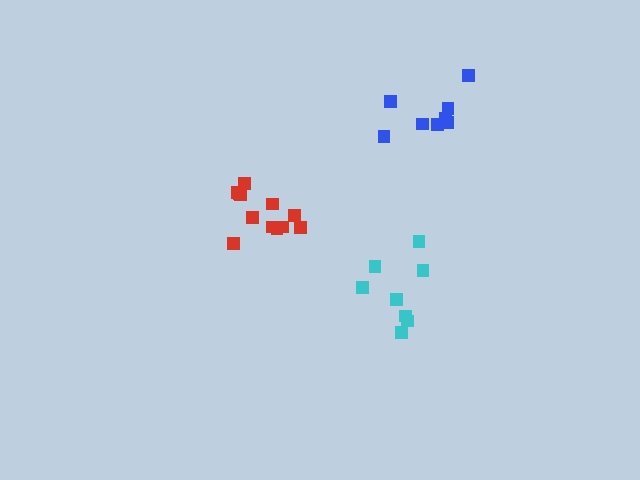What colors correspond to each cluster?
The clusters are colored: blue, red, cyan.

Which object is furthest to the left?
The red cluster is leftmost.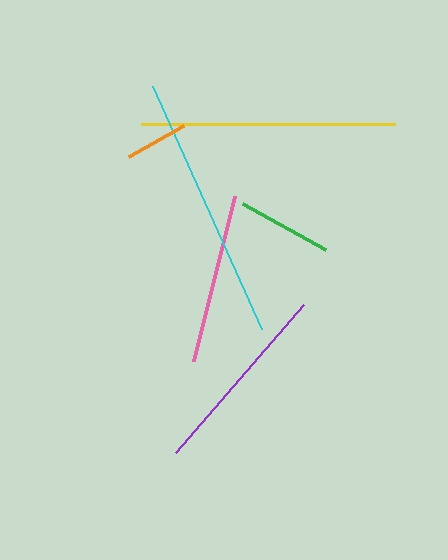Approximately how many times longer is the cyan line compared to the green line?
The cyan line is approximately 2.8 times the length of the green line.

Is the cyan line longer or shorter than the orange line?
The cyan line is longer than the orange line.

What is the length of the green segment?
The green segment is approximately 95 pixels long.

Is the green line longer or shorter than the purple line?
The purple line is longer than the green line.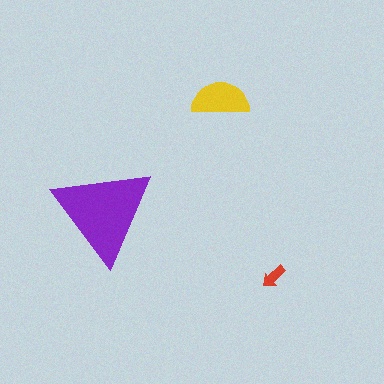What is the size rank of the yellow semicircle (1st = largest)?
2nd.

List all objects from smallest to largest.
The red arrow, the yellow semicircle, the purple triangle.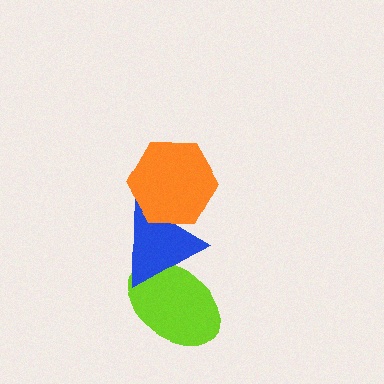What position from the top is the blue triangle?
The blue triangle is 2nd from the top.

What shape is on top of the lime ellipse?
The blue triangle is on top of the lime ellipse.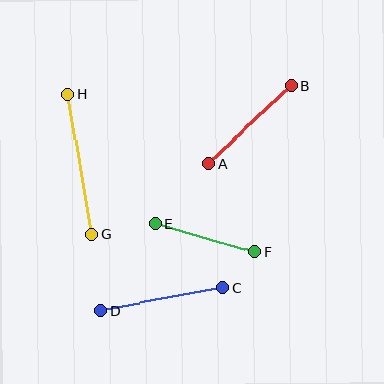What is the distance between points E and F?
The distance is approximately 103 pixels.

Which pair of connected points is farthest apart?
Points G and H are farthest apart.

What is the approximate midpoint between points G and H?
The midpoint is at approximately (80, 164) pixels.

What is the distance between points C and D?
The distance is approximately 124 pixels.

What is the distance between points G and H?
The distance is approximately 142 pixels.